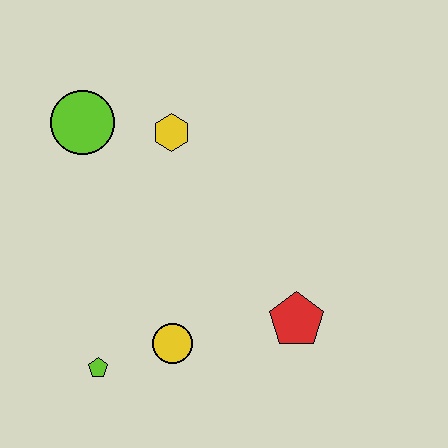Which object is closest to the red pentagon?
The yellow circle is closest to the red pentagon.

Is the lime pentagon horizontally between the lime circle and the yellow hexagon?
Yes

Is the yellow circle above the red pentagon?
No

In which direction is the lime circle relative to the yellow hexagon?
The lime circle is to the left of the yellow hexagon.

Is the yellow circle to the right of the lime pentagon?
Yes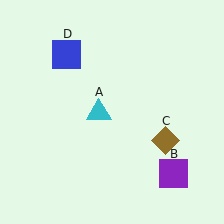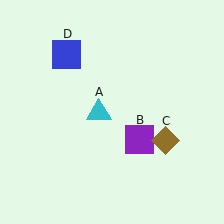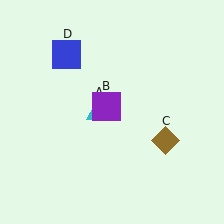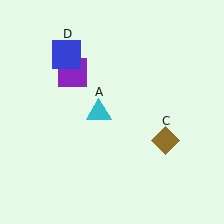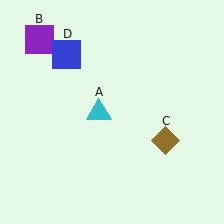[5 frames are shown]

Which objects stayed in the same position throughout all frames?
Cyan triangle (object A) and brown diamond (object C) and blue square (object D) remained stationary.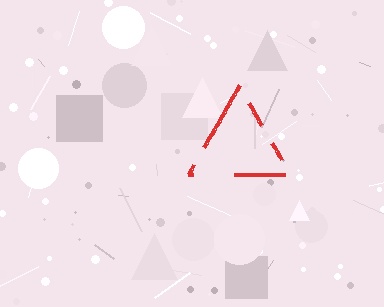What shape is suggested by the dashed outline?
The dashed outline suggests a triangle.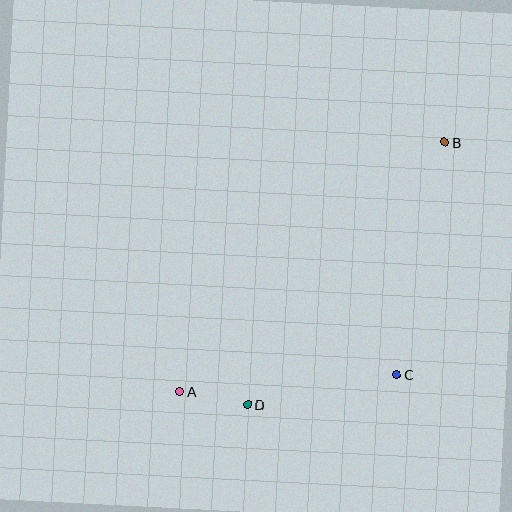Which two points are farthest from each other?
Points A and B are farthest from each other.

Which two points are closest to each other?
Points A and D are closest to each other.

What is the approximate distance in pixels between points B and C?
The distance between B and C is approximately 238 pixels.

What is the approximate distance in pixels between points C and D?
The distance between C and D is approximately 152 pixels.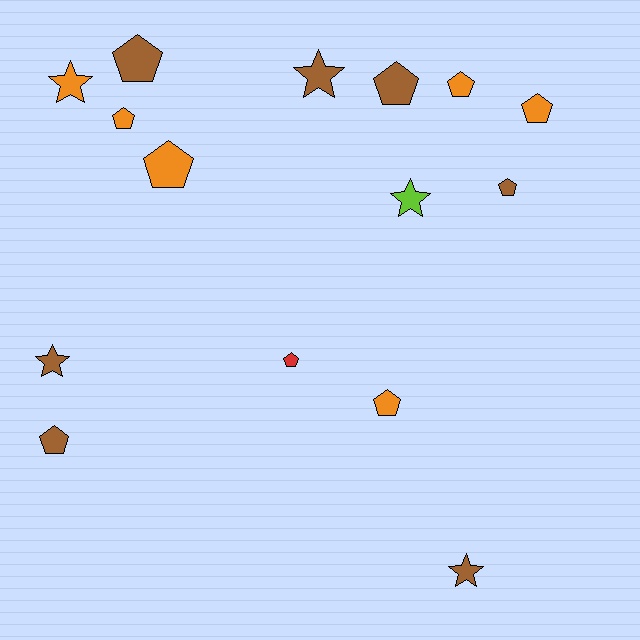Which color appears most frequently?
Brown, with 7 objects.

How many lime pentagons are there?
There are no lime pentagons.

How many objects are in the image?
There are 15 objects.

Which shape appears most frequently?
Pentagon, with 10 objects.